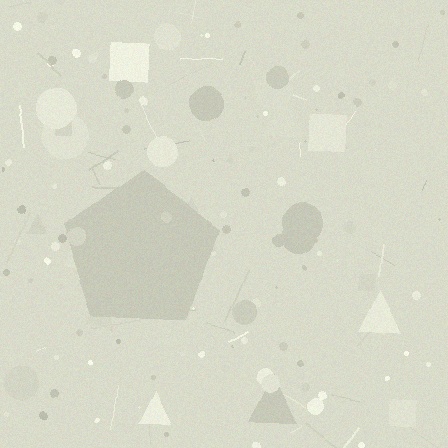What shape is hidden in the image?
A pentagon is hidden in the image.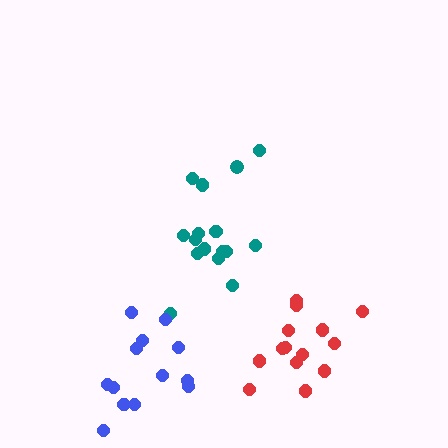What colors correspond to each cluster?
The clusters are colored: teal, blue, red.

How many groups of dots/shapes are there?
There are 3 groups.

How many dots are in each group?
Group 1: 16 dots, Group 2: 13 dots, Group 3: 14 dots (43 total).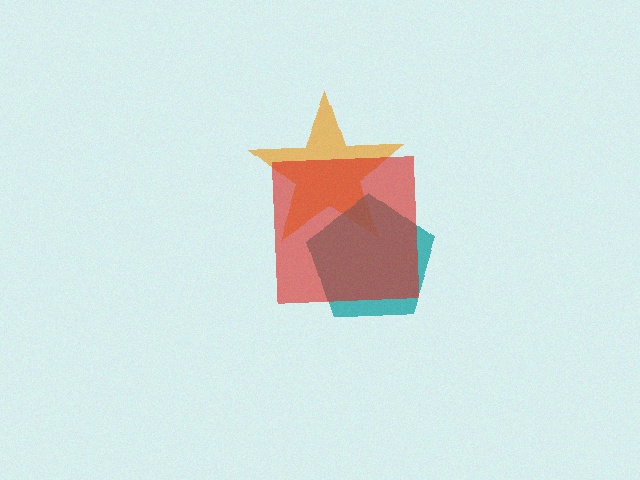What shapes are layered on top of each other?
The layered shapes are: an orange star, a teal pentagon, a red square.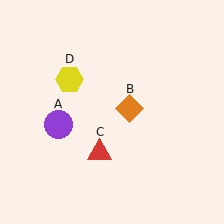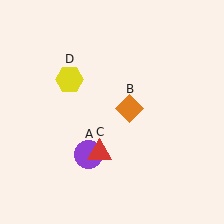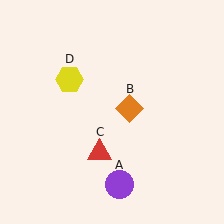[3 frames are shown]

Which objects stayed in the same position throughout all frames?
Orange diamond (object B) and red triangle (object C) and yellow hexagon (object D) remained stationary.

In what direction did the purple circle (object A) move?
The purple circle (object A) moved down and to the right.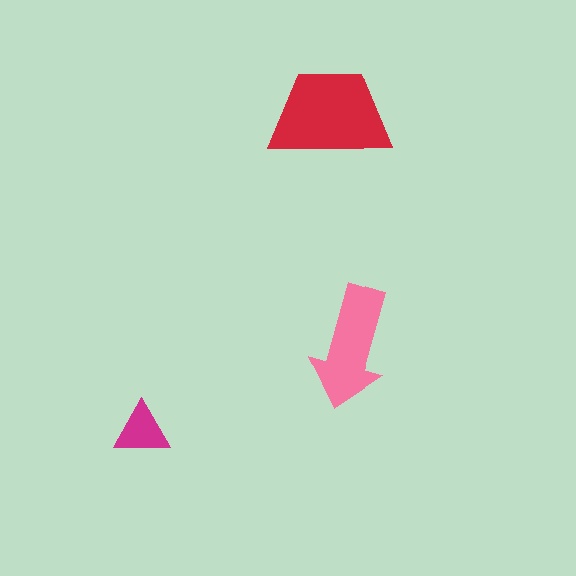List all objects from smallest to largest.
The magenta triangle, the pink arrow, the red trapezoid.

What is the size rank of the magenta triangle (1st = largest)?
3rd.